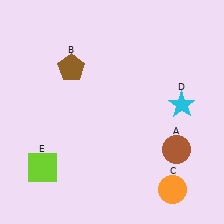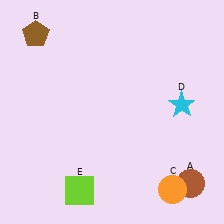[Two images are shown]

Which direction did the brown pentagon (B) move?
The brown pentagon (B) moved left.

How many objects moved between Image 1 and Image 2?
3 objects moved between the two images.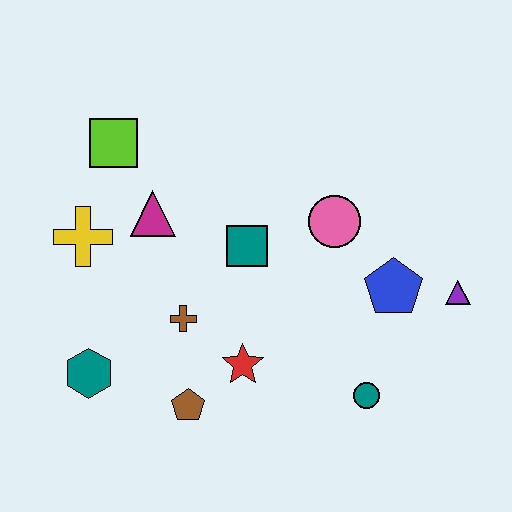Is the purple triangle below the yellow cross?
Yes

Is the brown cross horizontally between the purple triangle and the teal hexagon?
Yes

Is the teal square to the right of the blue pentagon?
No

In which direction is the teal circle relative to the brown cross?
The teal circle is to the right of the brown cross.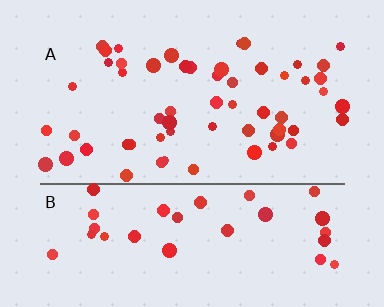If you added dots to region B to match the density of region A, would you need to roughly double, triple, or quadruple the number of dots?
Approximately double.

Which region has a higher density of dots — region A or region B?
A (the top).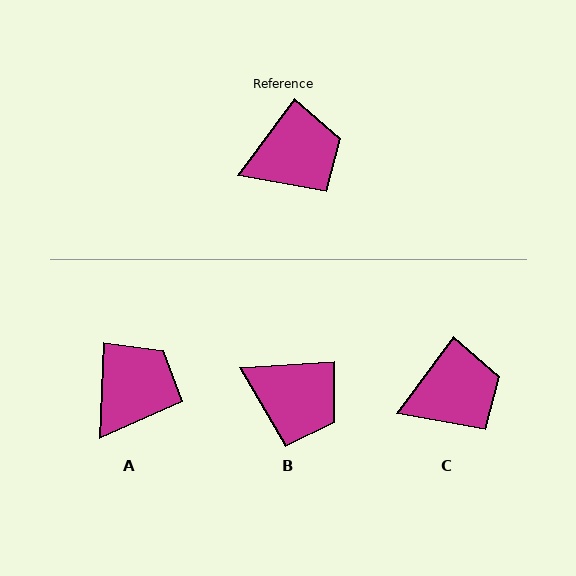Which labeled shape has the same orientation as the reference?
C.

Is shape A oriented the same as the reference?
No, it is off by about 34 degrees.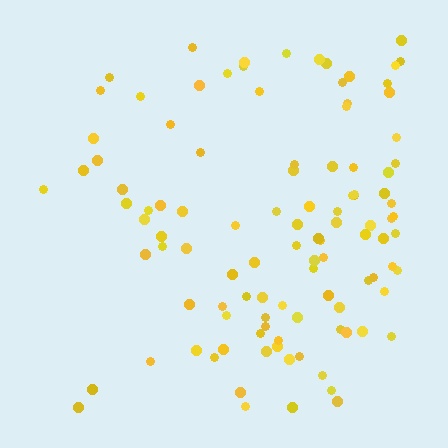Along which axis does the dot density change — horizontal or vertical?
Horizontal.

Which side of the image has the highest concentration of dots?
The right.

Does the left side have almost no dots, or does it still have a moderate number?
Still a moderate number, just noticeably fewer than the right.